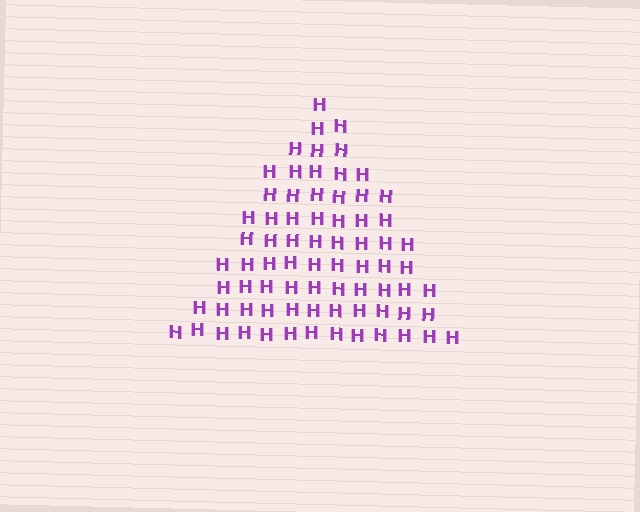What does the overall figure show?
The overall figure shows a triangle.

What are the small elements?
The small elements are letter H's.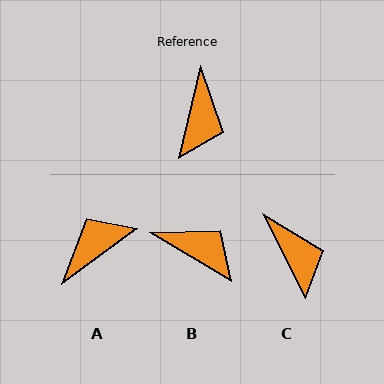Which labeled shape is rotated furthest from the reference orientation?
A, about 140 degrees away.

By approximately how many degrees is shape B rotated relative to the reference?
Approximately 73 degrees counter-clockwise.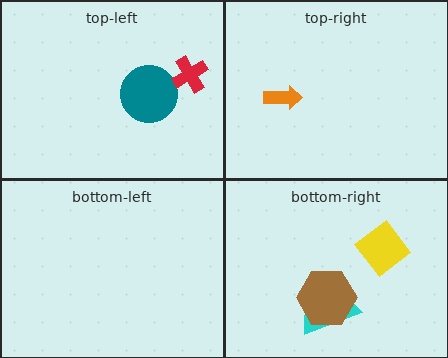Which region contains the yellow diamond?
The bottom-right region.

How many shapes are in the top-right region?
1.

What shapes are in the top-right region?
The orange arrow.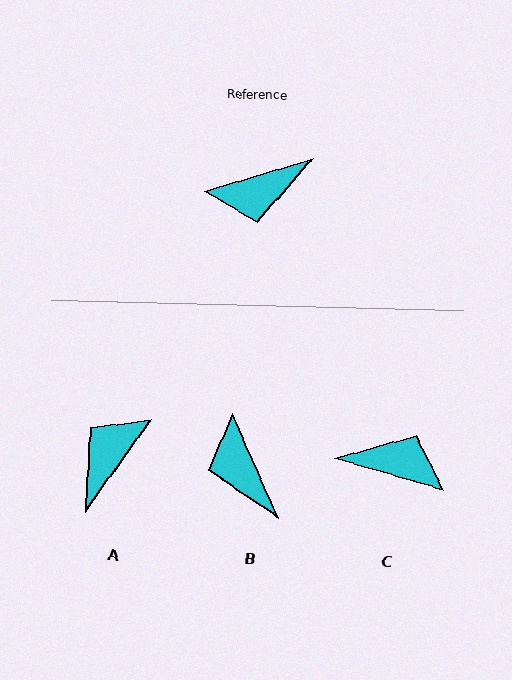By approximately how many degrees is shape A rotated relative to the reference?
Approximately 142 degrees clockwise.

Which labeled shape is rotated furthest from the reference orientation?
C, about 147 degrees away.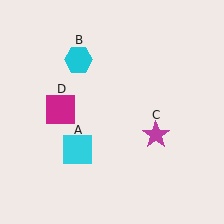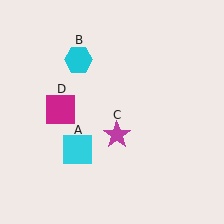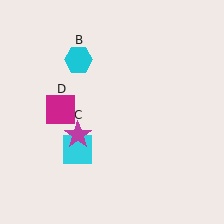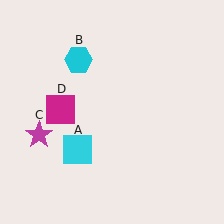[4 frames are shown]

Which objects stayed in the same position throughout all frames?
Cyan square (object A) and cyan hexagon (object B) and magenta square (object D) remained stationary.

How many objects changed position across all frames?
1 object changed position: magenta star (object C).